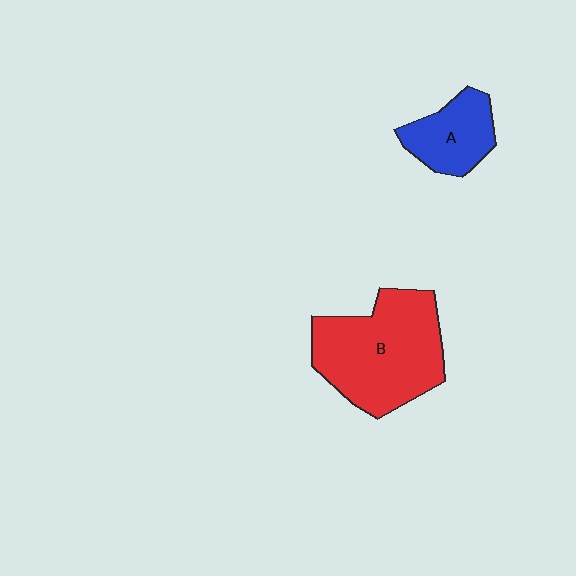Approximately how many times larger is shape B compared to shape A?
Approximately 2.2 times.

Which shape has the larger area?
Shape B (red).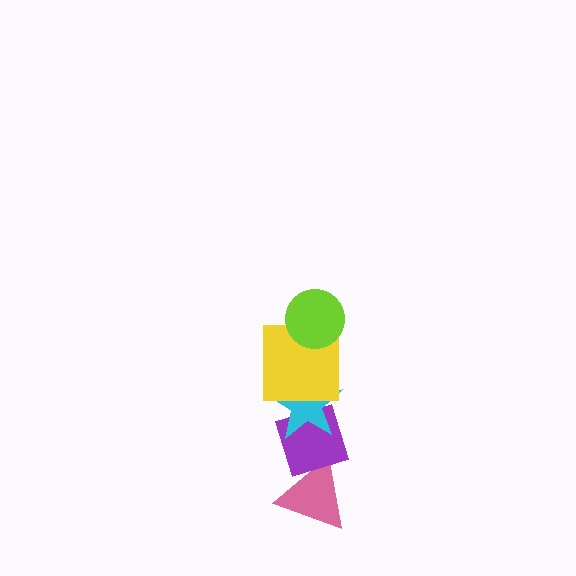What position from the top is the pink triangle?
The pink triangle is 5th from the top.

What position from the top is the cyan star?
The cyan star is 3rd from the top.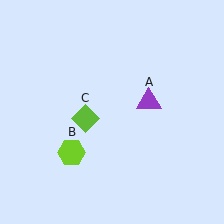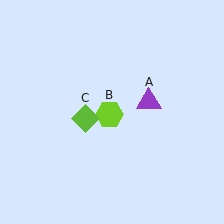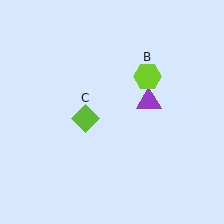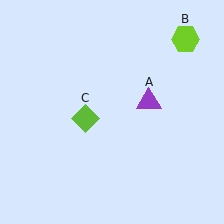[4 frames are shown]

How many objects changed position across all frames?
1 object changed position: lime hexagon (object B).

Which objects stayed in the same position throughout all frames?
Purple triangle (object A) and lime diamond (object C) remained stationary.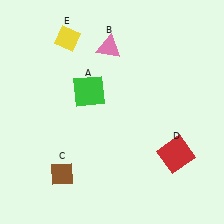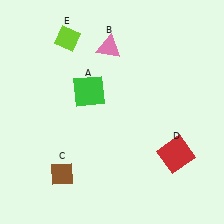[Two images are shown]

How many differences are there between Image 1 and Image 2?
There is 1 difference between the two images.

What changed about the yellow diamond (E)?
In Image 1, E is yellow. In Image 2, it changed to lime.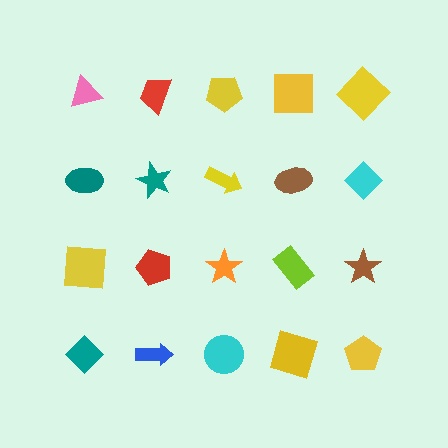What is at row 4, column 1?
A teal diamond.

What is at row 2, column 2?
A teal star.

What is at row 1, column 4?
A yellow square.